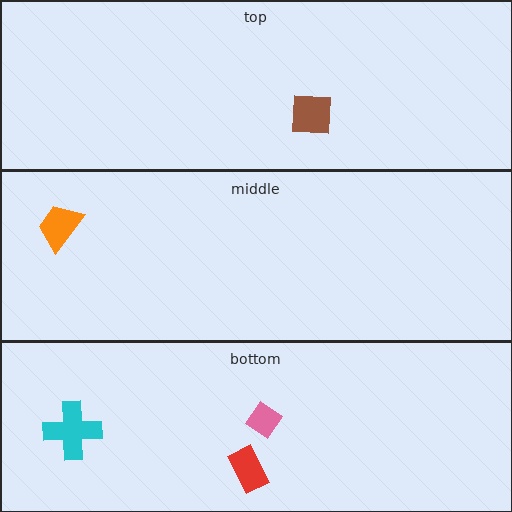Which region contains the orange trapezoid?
The middle region.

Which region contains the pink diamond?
The bottom region.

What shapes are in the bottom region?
The cyan cross, the red rectangle, the pink diamond.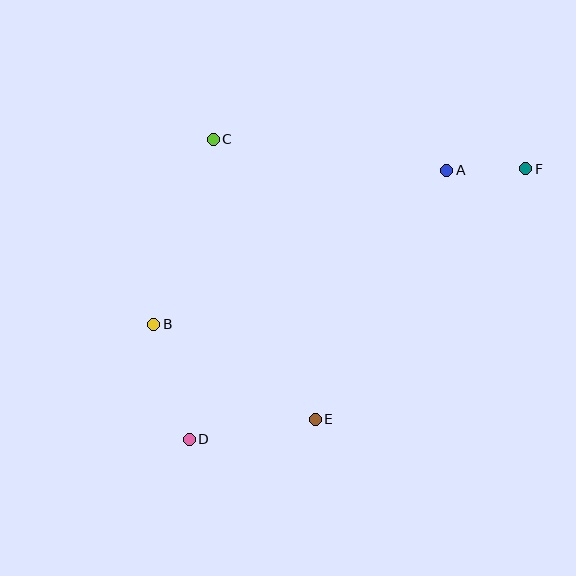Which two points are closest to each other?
Points A and F are closest to each other.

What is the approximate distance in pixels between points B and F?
The distance between B and F is approximately 403 pixels.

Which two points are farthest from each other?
Points D and F are farthest from each other.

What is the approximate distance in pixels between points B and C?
The distance between B and C is approximately 195 pixels.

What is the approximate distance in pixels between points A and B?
The distance between A and B is approximately 331 pixels.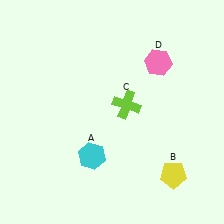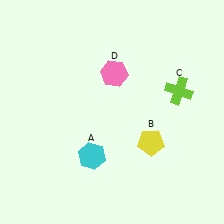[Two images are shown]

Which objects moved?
The objects that moved are: the yellow pentagon (B), the lime cross (C), the pink hexagon (D).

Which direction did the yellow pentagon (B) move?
The yellow pentagon (B) moved up.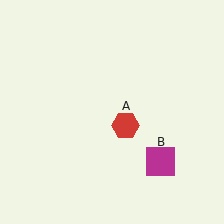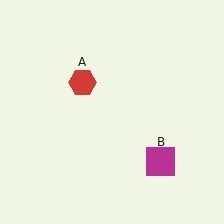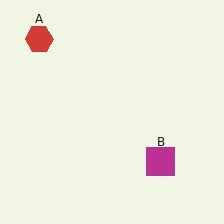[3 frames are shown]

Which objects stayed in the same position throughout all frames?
Magenta square (object B) remained stationary.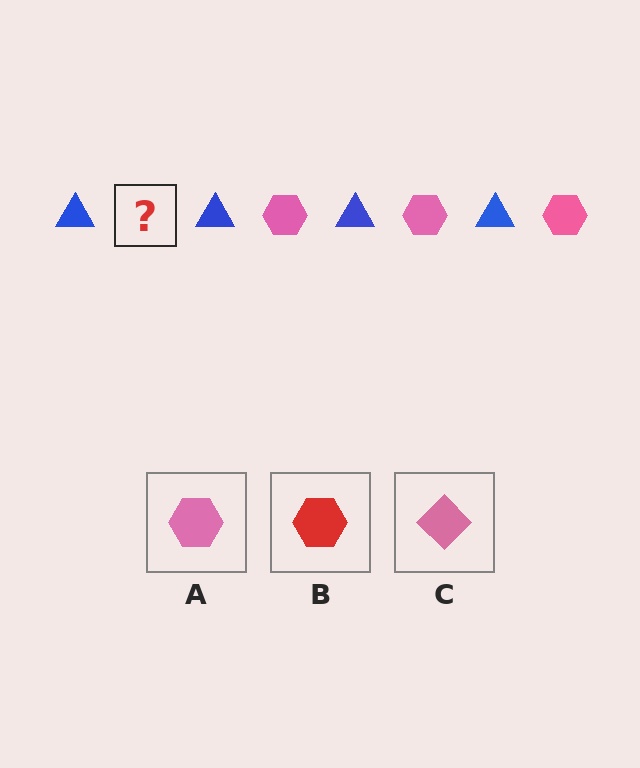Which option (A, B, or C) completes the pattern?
A.